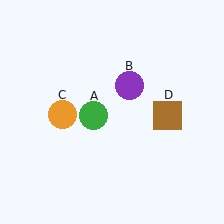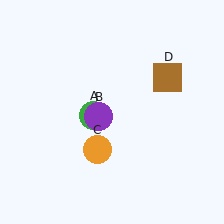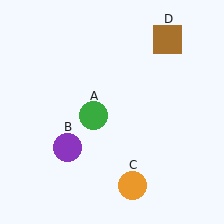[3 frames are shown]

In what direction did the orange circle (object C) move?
The orange circle (object C) moved down and to the right.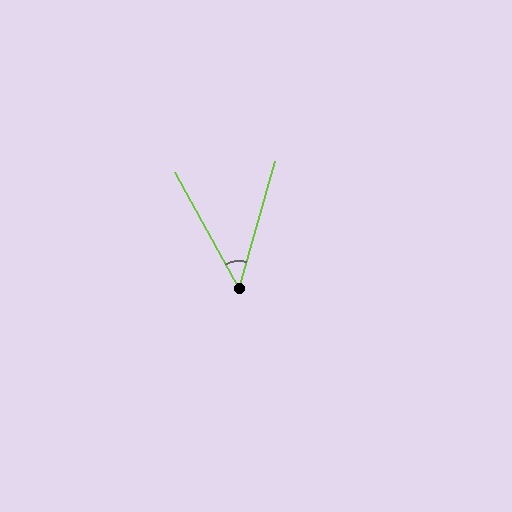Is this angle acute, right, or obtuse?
It is acute.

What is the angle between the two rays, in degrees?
Approximately 45 degrees.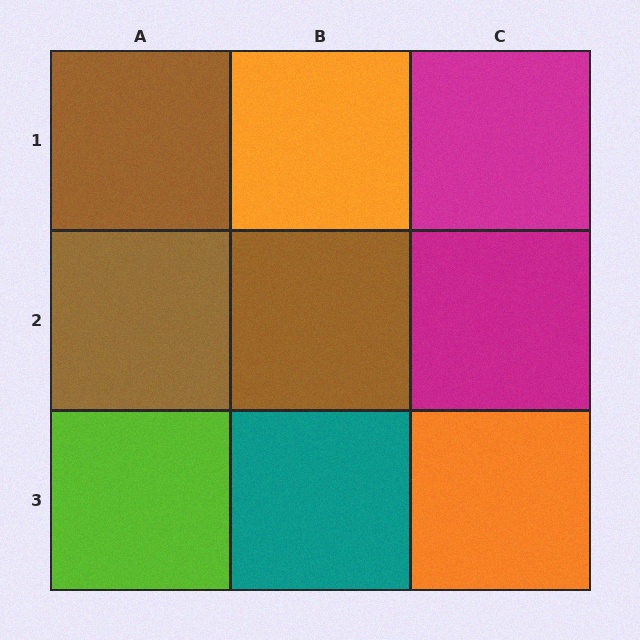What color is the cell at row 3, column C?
Orange.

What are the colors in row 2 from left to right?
Brown, brown, magenta.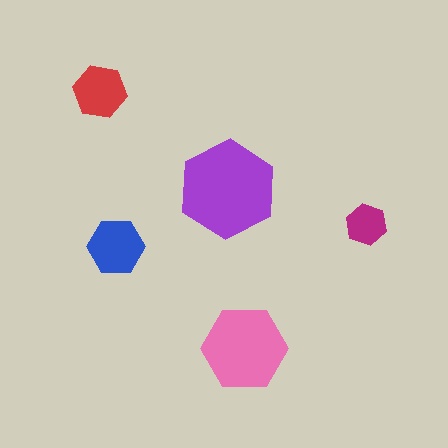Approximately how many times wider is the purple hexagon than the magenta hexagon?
About 2.5 times wider.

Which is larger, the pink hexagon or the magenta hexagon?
The pink one.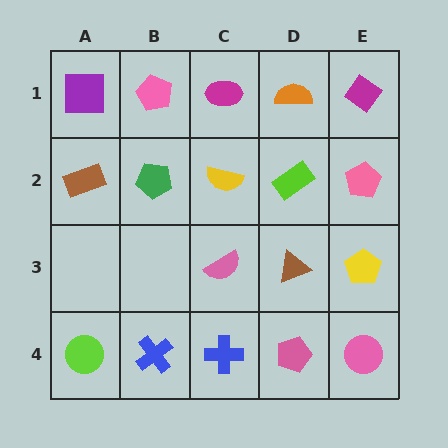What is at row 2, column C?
A yellow semicircle.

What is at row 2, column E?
A pink pentagon.